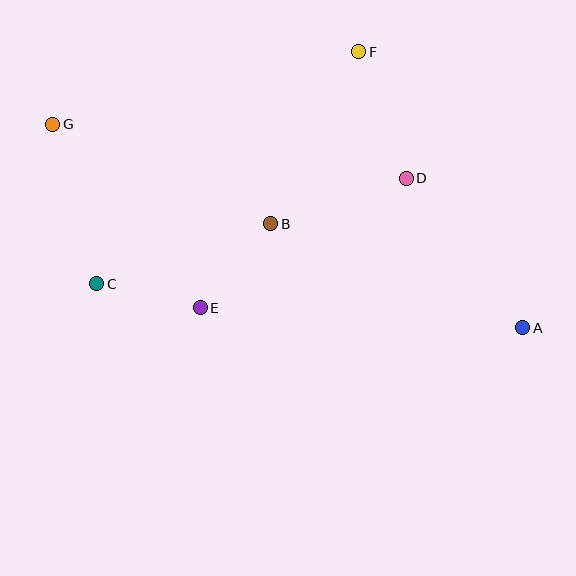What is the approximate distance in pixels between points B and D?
The distance between B and D is approximately 143 pixels.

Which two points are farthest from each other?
Points A and G are farthest from each other.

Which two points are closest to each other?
Points C and E are closest to each other.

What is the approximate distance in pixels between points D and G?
The distance between D and G is approximately 357 pixels.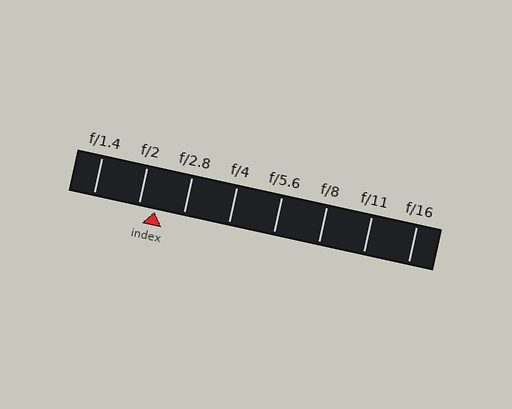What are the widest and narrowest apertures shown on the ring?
The widest aperture shown is f/1.4 and the narrowest is f/16.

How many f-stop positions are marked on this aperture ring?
There are 8 f-stop positions marked.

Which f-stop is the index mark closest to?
The index mark is closest to f/2.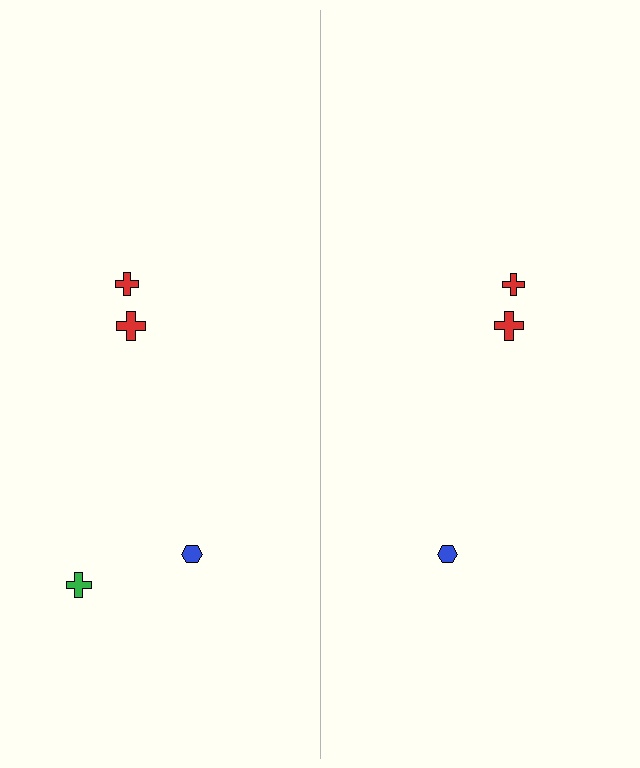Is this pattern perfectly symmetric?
No, the pattern is not perfectly symmetric. A green cross is missing from the right side.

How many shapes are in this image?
There are 7 shapes in this image.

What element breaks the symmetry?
A green cross is missing from the right side.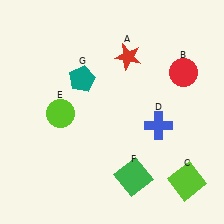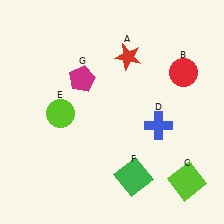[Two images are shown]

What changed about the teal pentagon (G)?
In Image 1, G is teal. In Image 2, it changed to magenta.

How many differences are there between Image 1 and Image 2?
There is 1 difference between the two images.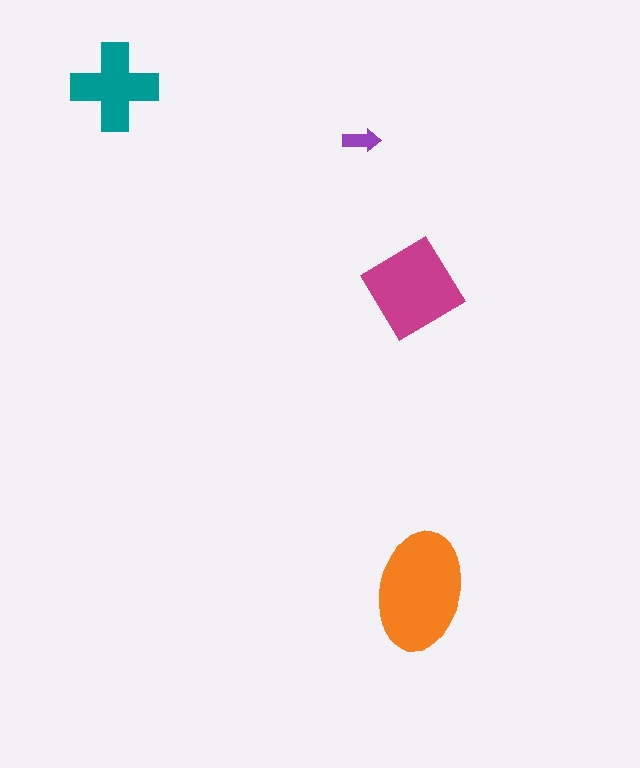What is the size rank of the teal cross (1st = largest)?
3rd.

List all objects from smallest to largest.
The purple arrow, the teal cross, the magenta diamond, the orange ellipse.